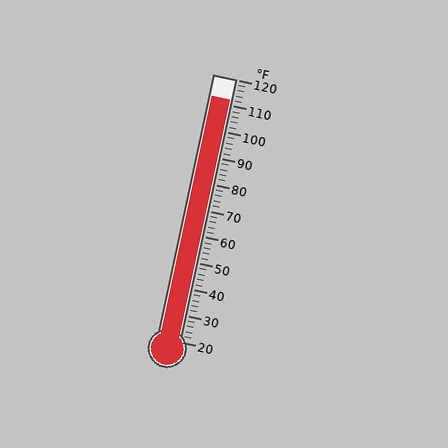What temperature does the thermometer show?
The thermometer shows approximately 112°F.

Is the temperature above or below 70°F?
The temperature is above 70°F.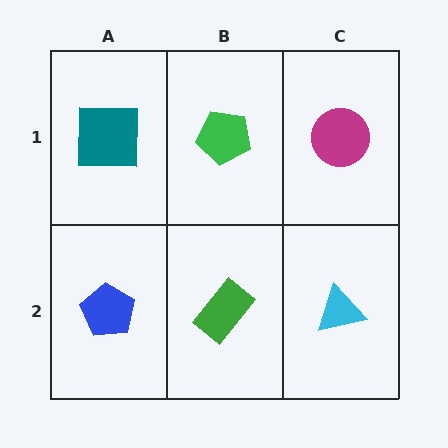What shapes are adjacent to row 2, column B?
A green pentagon (row 1, column B), a blue pentagon (row 2, column A), a cyan triangle (row 2, column C).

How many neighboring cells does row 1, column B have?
3.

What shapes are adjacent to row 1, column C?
A cyan triangle (row 2, column C), a green pentagon (row 1, column B).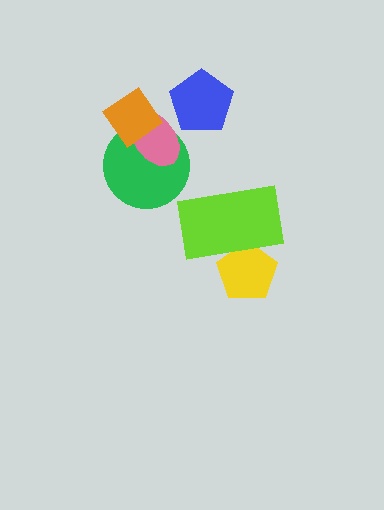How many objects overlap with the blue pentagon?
0 objects overlap with the blue pentagon.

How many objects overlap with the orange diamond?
2 objects overlap with the orange diamond.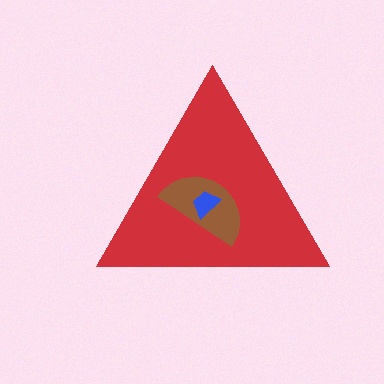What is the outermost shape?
The red triangle.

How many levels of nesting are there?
3.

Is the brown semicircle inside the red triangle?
Yes.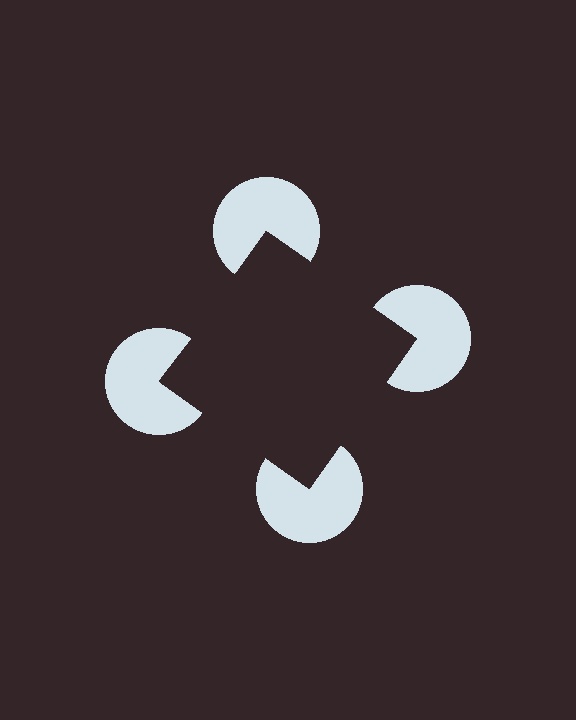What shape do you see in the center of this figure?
An illusory square — its edges are inferred from the aligned wedge cuts in the pac-man discs, not physically drawn.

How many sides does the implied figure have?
4 sides.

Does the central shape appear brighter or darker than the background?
It typically appears slightly darker than the background, even though no actual brightness change is drawn.